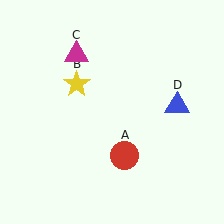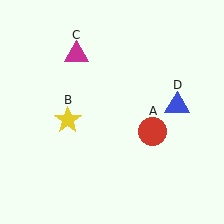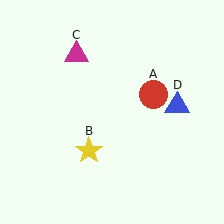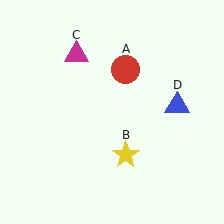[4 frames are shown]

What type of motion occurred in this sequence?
The red circle (object A), yellow star (object B) rotated counterclockwise around the center of the scene.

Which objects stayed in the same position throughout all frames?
Magenta triangle (object C) and blue triangle (object D) remained stationary.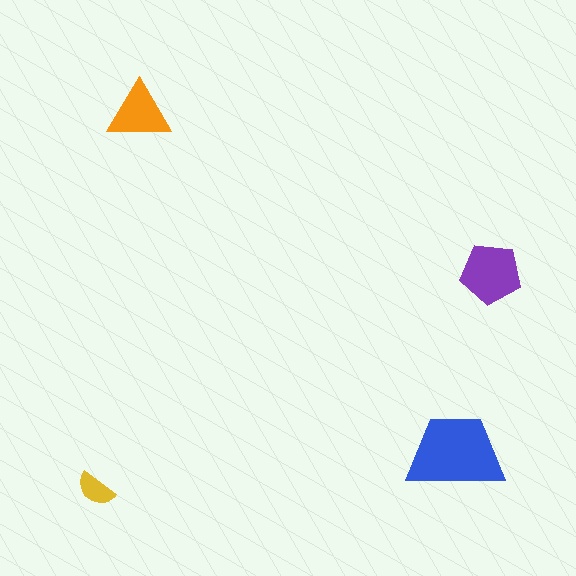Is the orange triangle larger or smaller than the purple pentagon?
Smaller.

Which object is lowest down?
The yellow semicircle is bottommost.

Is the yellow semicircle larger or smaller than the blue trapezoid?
Smaller.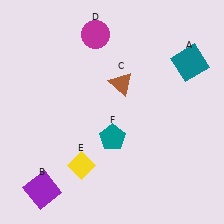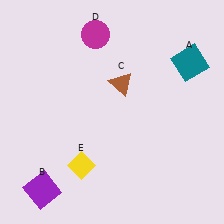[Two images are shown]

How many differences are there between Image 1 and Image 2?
There is 1 difference between the two images.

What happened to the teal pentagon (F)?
The teal pentagon (F) was removed in Image 2. It was in the bottom-right area of Image 1.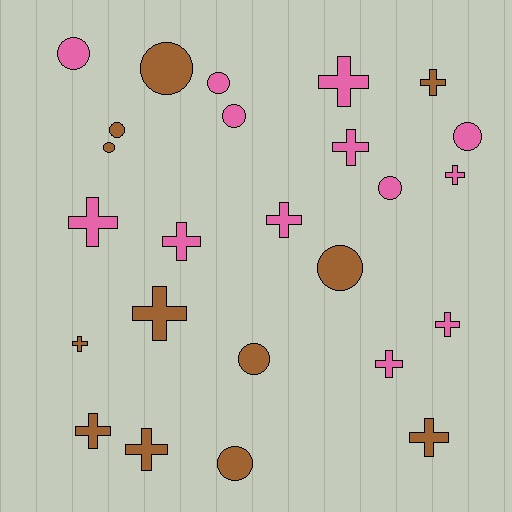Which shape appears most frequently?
Cross, with 14 objects.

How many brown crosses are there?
There are 6 brown crosses.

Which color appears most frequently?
Pink, with 13 objects.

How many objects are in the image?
There are 25 objects.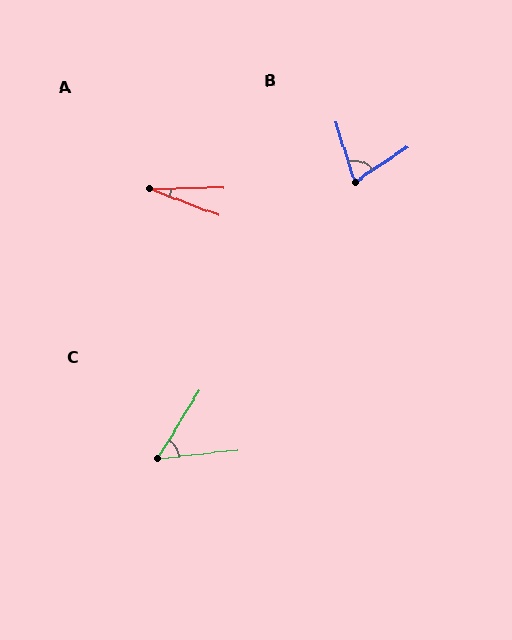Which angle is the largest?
B, at approximately 74 degrees.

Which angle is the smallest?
A, at approximately 21 degrees.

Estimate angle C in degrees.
Approximately 52 degrees.